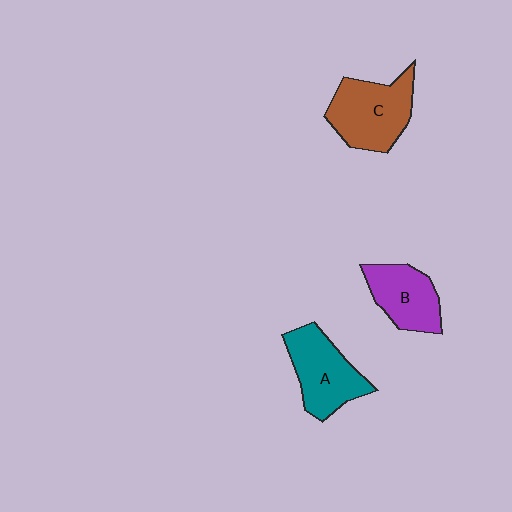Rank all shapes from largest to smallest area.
From largest to smallest: C (brown), A (teal), B (purple).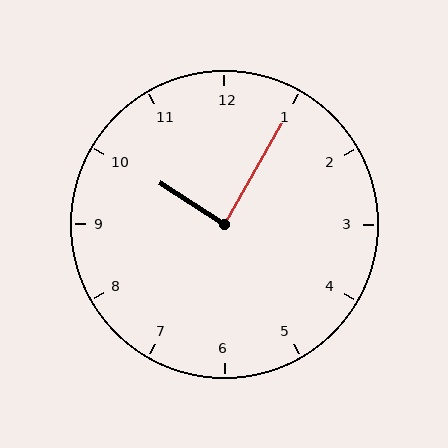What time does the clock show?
10:05.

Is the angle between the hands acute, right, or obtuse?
It is right.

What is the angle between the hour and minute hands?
Approximately 88 degrees.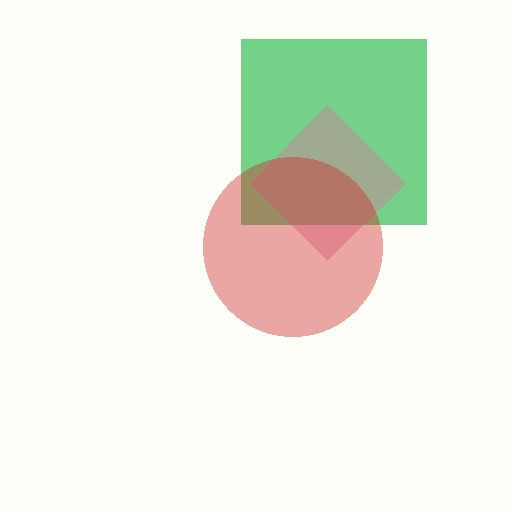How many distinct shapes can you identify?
There are 3 distinct shapes: a green square, a pink diamond, a red circle.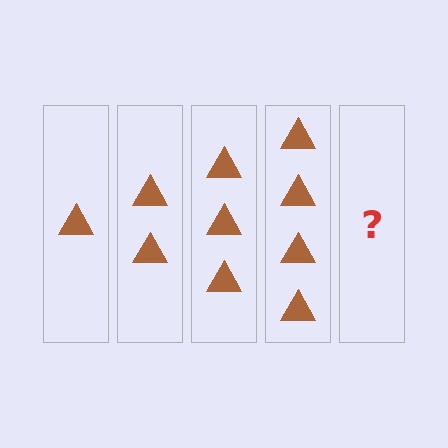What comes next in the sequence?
The next element should be 5 triangles.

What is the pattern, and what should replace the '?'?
The pattern is that each step adds one more triangle. The '?' should be 5 triangles.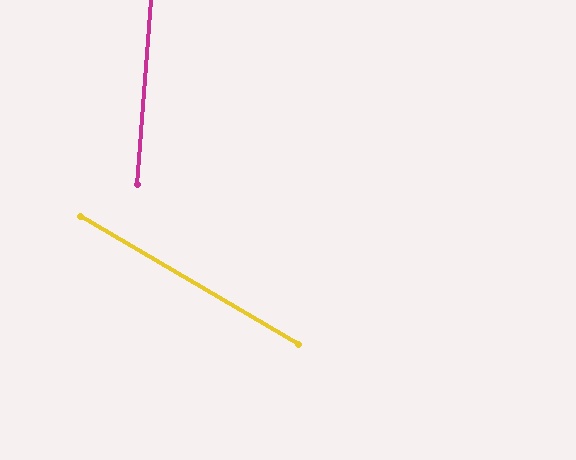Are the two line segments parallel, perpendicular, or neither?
Neither parallel nor perpendicular — they differ by about 64°.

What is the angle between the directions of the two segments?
Approximately 64 degrees.